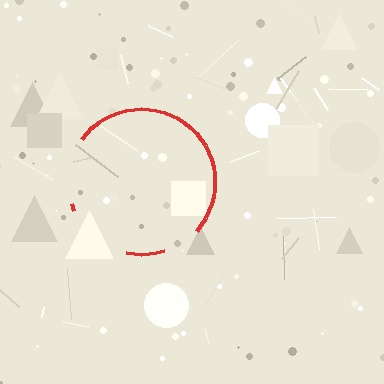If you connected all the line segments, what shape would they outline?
They would outline a circle.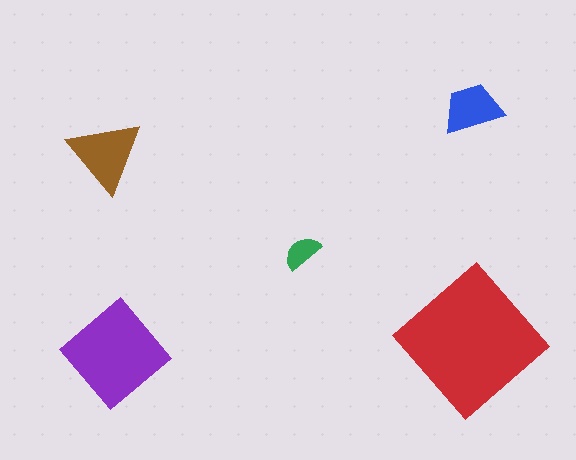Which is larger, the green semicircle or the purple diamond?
The purple diamond.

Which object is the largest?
The red diamond.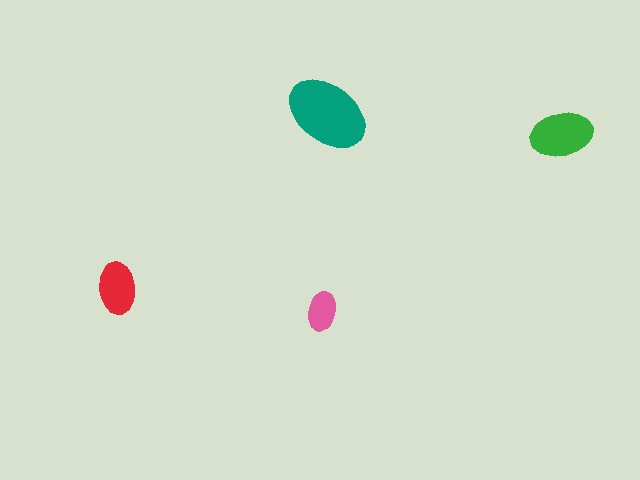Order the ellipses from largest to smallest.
the teal one, the green one, the red one, the pink one.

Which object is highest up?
The teal ellipse is topmost.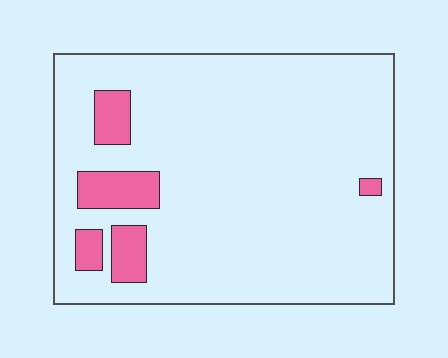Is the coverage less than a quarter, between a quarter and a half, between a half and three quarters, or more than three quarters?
Less than a quarter.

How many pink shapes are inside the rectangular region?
5.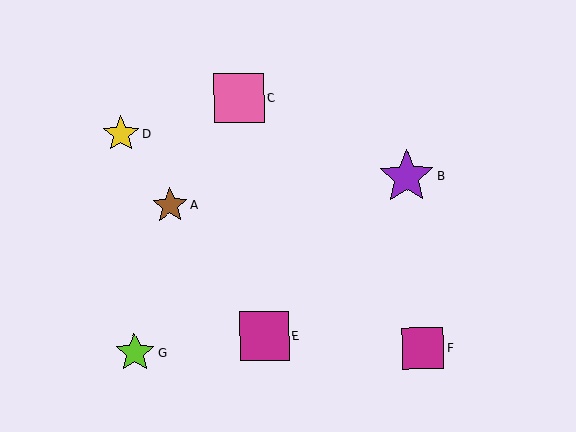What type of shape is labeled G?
Shape G is a lime star.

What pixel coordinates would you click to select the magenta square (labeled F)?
Click at (423, 349) to select the magenta square F.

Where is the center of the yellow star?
The center of the yellow star is at (121, 134).